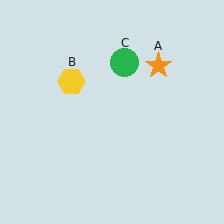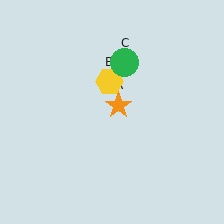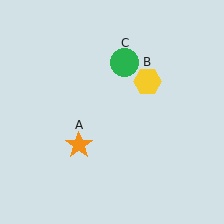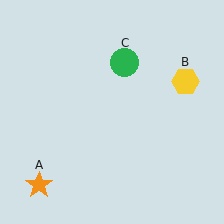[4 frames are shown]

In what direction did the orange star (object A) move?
The orange star (object A) moved down and to the left.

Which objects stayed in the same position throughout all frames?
Green circle (object C) remained stationary.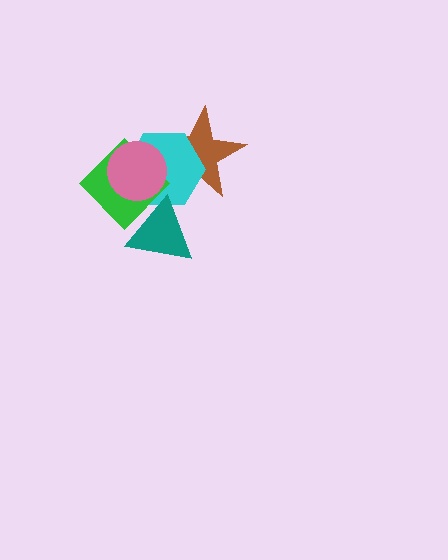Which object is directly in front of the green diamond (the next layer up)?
The teal triangle is directly in front of the green diamond.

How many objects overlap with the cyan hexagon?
4 objects overlap with the cyan hexagon.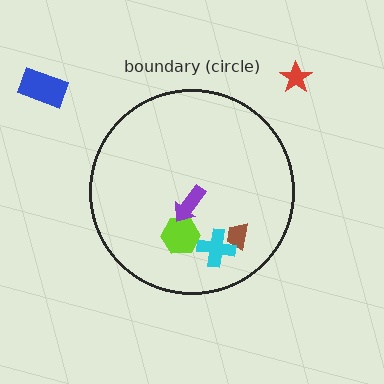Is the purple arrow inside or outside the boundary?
Inside.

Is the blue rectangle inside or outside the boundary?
Outside.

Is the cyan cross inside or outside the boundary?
Inside.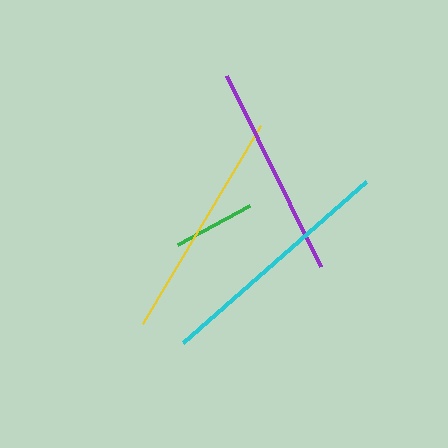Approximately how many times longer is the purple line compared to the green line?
The purple line is approximately 2.6 times the length of the green line.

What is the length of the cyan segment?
The cyan segment is approximately 243 pixels long.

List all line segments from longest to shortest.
From longest to shortest: cyan, yellow, purple, green.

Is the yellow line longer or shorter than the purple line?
The yellow line is longer than the purple line.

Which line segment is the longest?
The cyan line is the longest at approximately 243 pixels.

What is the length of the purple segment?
The purple segment is approximately 212 pixels long.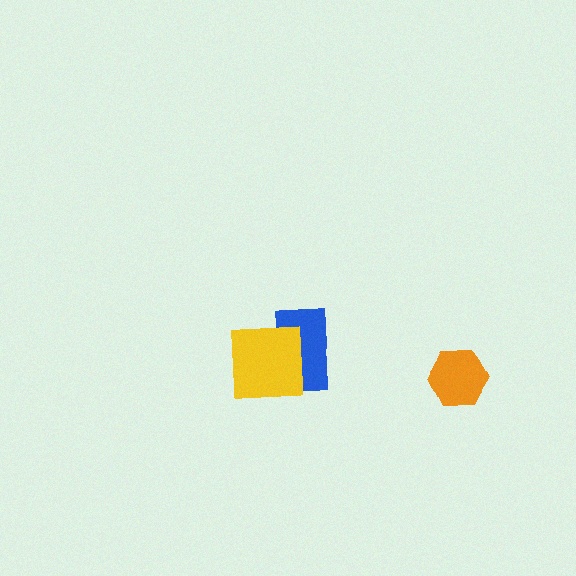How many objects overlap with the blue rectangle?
1 object overlaps with the blue rectangle.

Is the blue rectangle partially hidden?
Yes, it is partially covered by another shape.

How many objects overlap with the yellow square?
1 object overlaps with the yellow square.